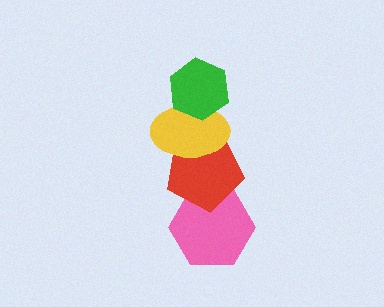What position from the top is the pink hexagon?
The pink hexagon is 4th from the top.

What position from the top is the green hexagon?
The green hexagon is 1st from the top.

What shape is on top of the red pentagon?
The yellow ellipse is on top of the red pentagon.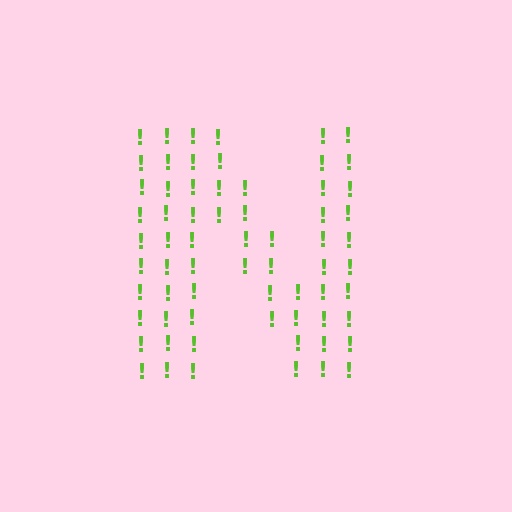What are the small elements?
The small elements are exclamation marks.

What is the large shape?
The large shape is the letter N.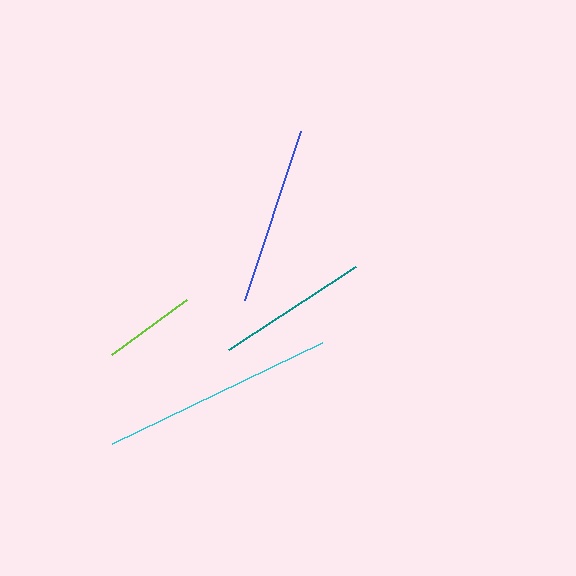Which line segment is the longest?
The cyan line is the longest at approximately 233 pixels.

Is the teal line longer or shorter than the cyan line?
The cyan line is longer than the teal line.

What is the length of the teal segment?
The teal segment is approximately 152 pixels long.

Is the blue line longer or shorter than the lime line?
The blue line is longer than the lime line.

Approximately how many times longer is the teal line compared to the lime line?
The teal line is approximately 1.6 times the length of the lime line.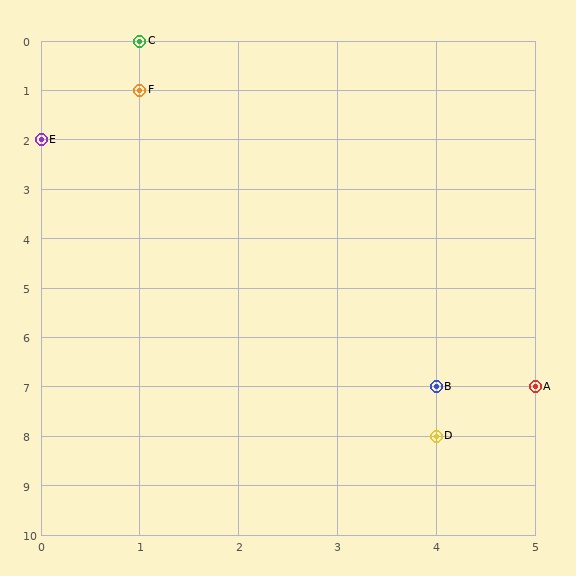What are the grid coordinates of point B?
Point B is at grid coordinates (4, 7).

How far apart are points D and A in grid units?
Points D and A are 1 column and 1 row apart (about 1.4 grid units diagonally).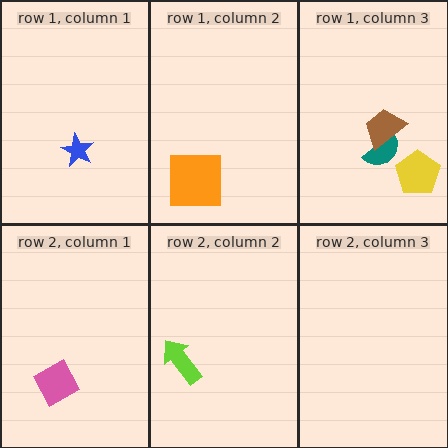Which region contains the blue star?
The row 1, column 1 region.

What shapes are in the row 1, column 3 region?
The teal semicircle, the yellow pentagon, the brown trapezoid.